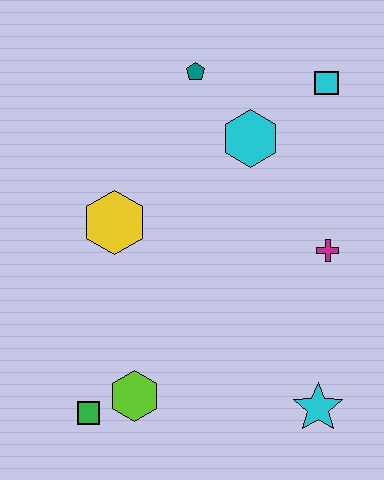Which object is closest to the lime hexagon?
The green square is closest to the lime hexagon.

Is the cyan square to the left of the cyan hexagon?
No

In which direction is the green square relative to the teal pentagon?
The green square is below the teal pentagon.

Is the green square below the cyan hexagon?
Yes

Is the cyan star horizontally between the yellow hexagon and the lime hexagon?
No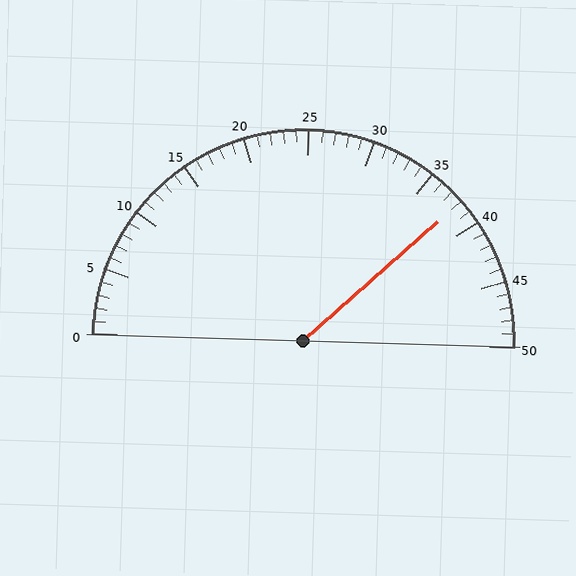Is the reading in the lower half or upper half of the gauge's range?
The reading is in the upper half of the range (0 to 50).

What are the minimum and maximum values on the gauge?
The gauge ranges from 0 to 50.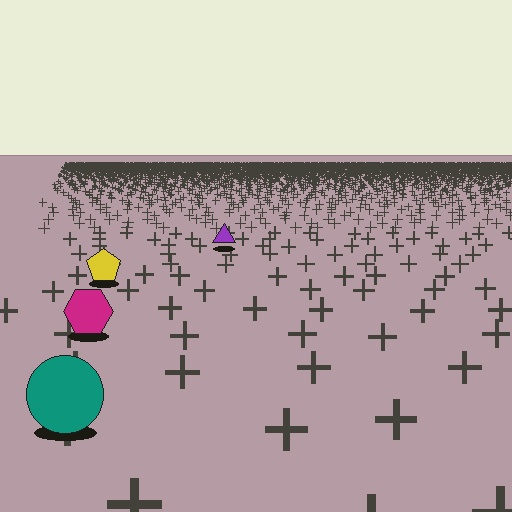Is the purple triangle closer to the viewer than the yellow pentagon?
No. The yellow pentagon is closer — you can tell from the texture gradient: the ground texture is coarser near it.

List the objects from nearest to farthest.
From nearest to farthest: the teal circle, the magenta hexagon, the yellow pentagon, the purple triangle.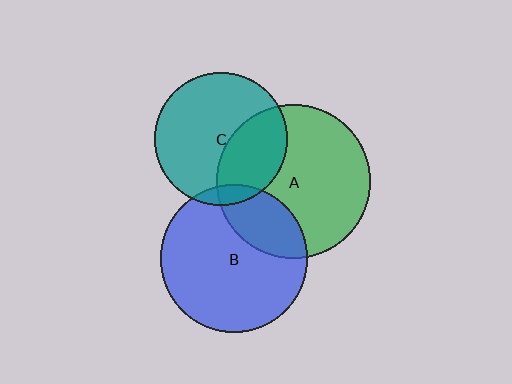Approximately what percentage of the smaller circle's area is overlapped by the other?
Approximately 5%.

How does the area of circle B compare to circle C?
Approximately 1.2 times.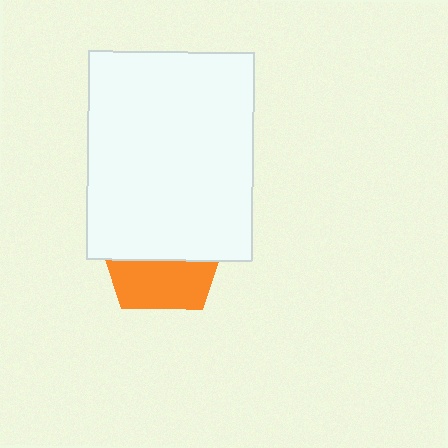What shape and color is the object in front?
The object in front is a white rectangle.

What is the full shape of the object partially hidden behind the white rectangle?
The partially hidden object is an orange pentagon.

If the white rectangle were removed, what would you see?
You would see the complete orange pentagon.